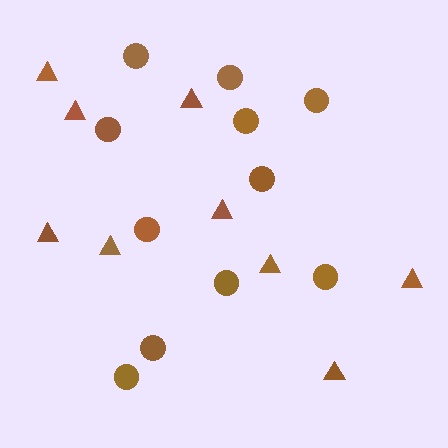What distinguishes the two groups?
There are 2 groups: one group of triangles (9) and one group of circles (11).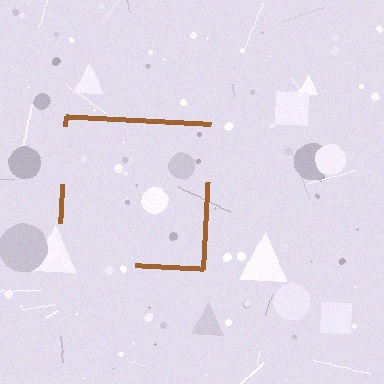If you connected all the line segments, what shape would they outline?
They would outline a square.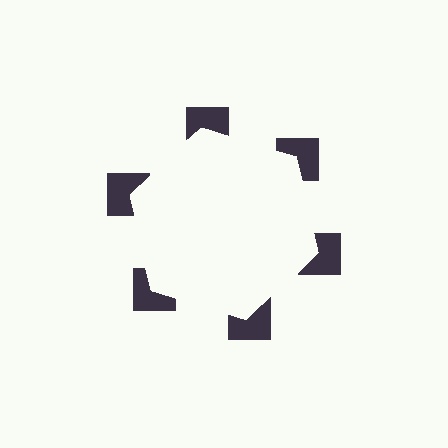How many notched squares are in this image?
There are 6 — one at each vertex of the illusory hexagon.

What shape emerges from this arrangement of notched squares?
An illusory hexagon — its edges are inferred from the aligned wedge cuts in the notched squares, not physically drawn.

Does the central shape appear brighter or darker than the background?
It typically appears slightly brighter than the background, even though no actual brightness change is drawn.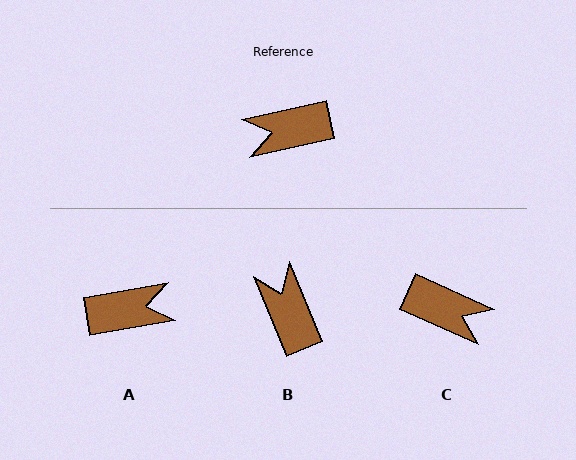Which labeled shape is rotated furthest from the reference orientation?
A, about 177 degrees away.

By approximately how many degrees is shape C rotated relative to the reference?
Approximately 143 degrees counter-clockwise.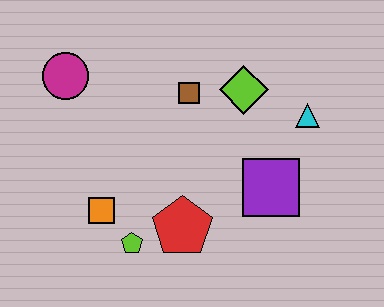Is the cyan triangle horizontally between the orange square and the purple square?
No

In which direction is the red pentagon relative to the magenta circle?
The red pentagon is below the magenta circle.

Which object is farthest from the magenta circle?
The cyan triangle is farthest from the magenta circle.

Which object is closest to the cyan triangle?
The lime diamond is closest to the cyan triangle.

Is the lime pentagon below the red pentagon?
Yes